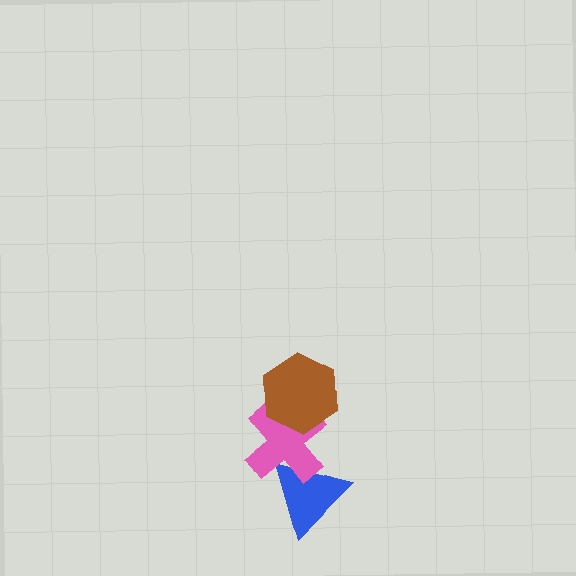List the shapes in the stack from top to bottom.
From top to bottom: the brown hexagon, the pink cross, the blue triangle.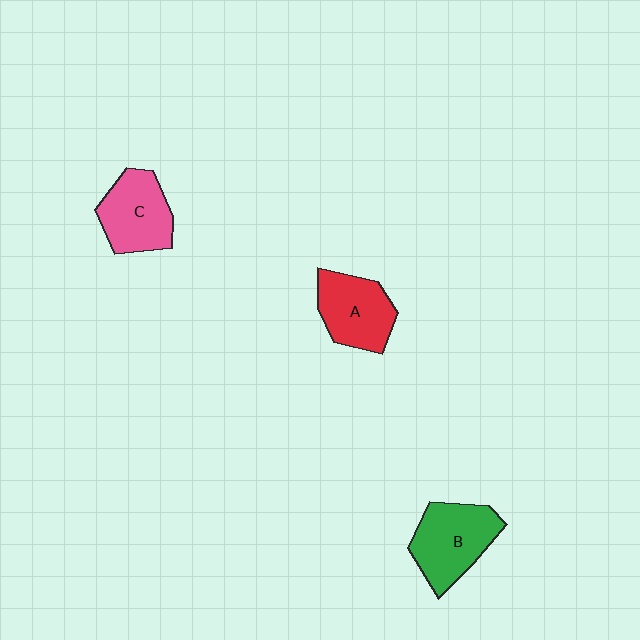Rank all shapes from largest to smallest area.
From largest to smallest: B (green), C (pink), A (red).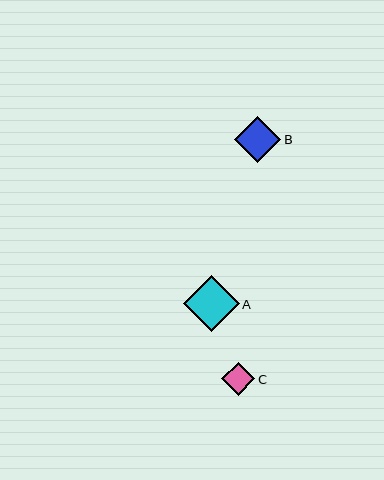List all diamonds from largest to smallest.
From largest to smallest: A, B, C.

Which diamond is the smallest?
Diamond C is the smallest with a size of approximately 33 pixels.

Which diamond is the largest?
Diamond A is the largest with a size of approximately 56 pixels.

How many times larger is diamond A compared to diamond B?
Diamond A is approximately 1.2 times the size of diamond B.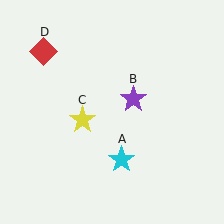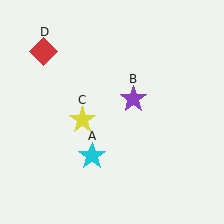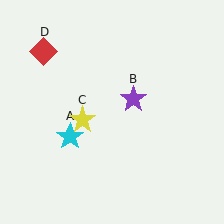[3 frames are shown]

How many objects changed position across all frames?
1 object changed position: cyan star (object A).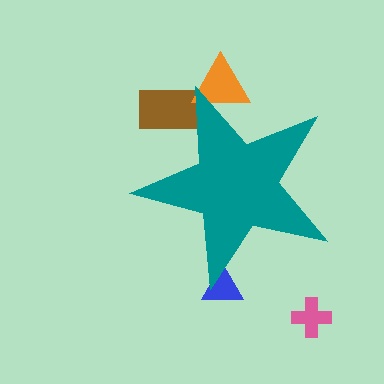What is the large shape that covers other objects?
A teal star.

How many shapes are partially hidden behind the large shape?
3 shapes are partially hidden.